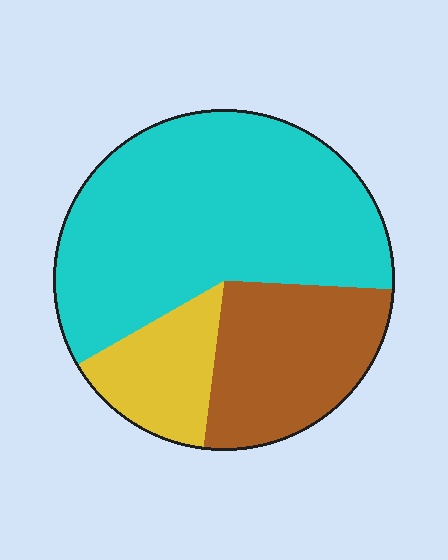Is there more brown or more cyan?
Cyan.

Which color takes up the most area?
Cyan, at roughly 60%.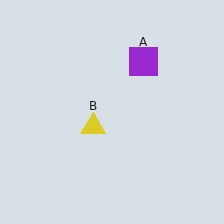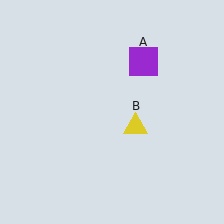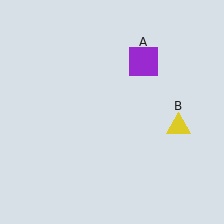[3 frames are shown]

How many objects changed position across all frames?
1 object changed position: yellow triangle (object B).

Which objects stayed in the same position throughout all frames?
Purple square (object A) remained stationary.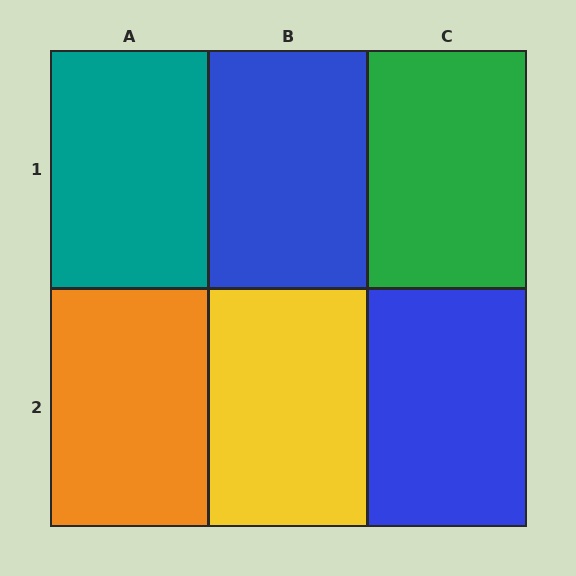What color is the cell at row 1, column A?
Teal.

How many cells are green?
1 cell is green.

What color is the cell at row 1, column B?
Blue.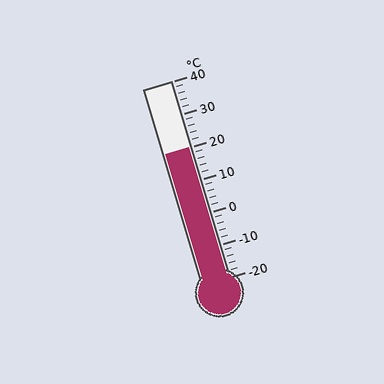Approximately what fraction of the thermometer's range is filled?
The thermometer is filled to approximately 65% of its range.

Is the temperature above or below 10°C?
The temperature is above 10°C.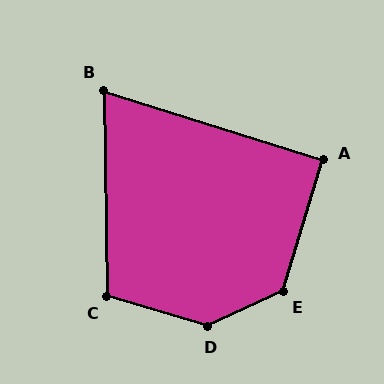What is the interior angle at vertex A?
Approximately 91 degrees (approximately right).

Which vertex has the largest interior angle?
D, at approximately 139 degrees.